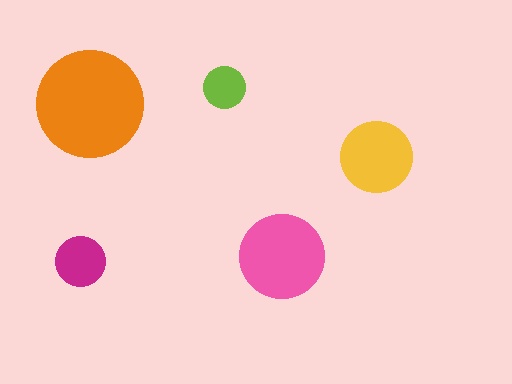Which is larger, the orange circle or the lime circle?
The orange one.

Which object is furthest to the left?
The magenta circle is leftmost.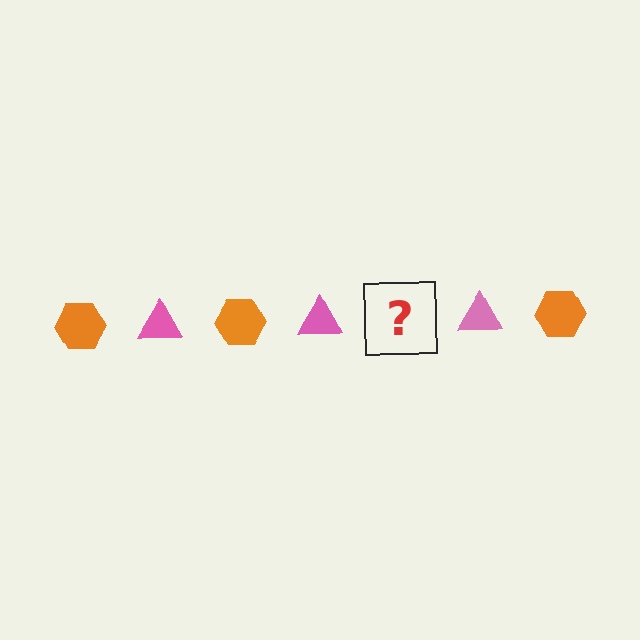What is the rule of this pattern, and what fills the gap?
The rule is that the pattern alternates between orange hexagon and pink triangle. The gap should be filled with an orange hexagon.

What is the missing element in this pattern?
The missing element is an orange hexagon.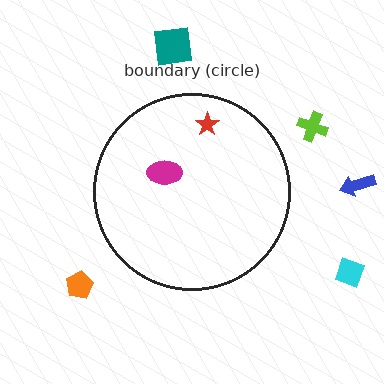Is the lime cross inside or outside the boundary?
Outside.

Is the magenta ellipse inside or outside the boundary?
Inside.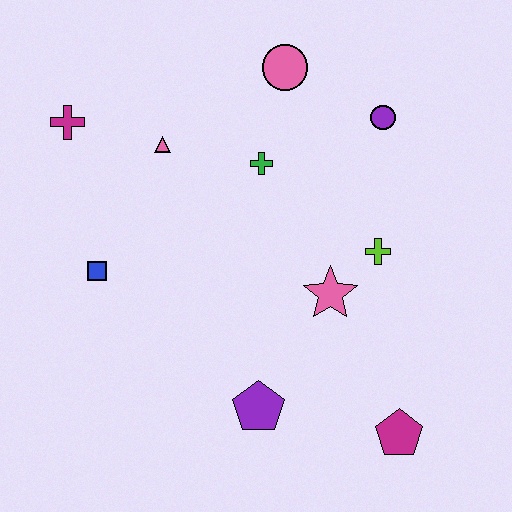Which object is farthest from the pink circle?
The magenta pentagon is farthest from the pink circle.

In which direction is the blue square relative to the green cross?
The blue square is to the left of the green cross.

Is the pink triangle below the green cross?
No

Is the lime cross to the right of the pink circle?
Yes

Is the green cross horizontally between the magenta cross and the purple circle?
Yes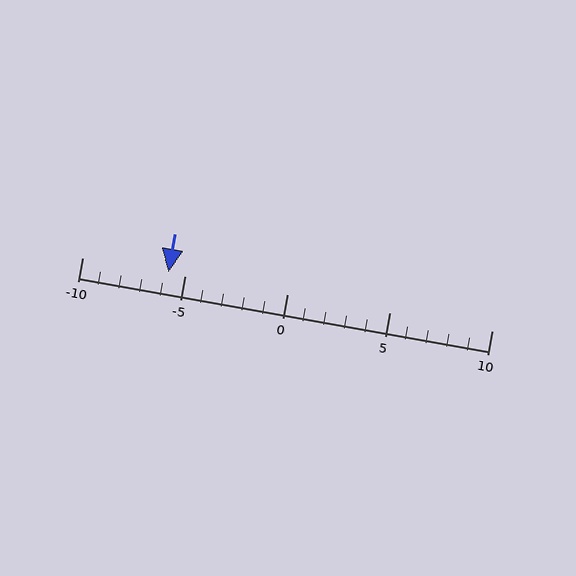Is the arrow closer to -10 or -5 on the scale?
The arrow is closer to -5.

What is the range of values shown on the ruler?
The ruler shows values from -10 to 10.